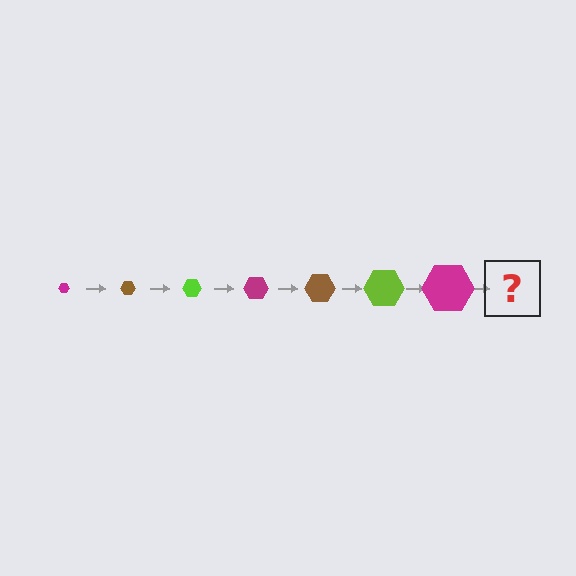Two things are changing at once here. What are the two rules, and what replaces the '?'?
The two rules are that the hexagon grows larger each step and the color cycles through magenta, brown, and lime. The '?' should be a brown hexagon, larger than the previous one.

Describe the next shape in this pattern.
It should be a brown hexagon, larger than the previous one.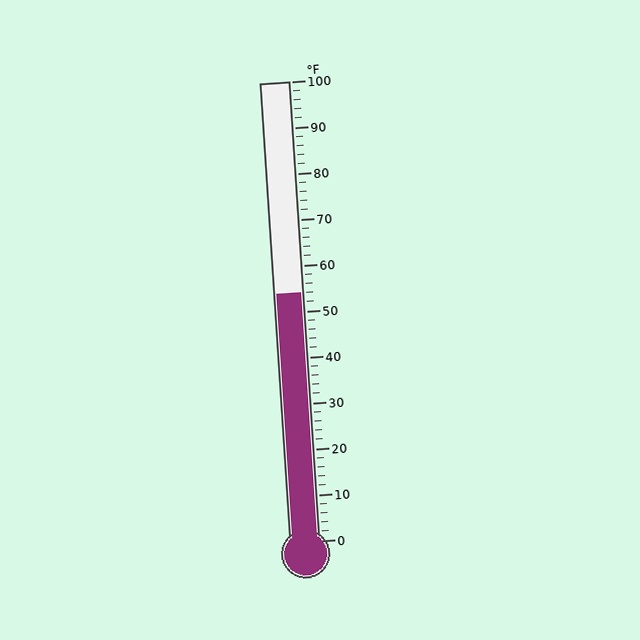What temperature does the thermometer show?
The thermometer shows approximately 54°F.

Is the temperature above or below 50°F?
The temperature is above 50°F.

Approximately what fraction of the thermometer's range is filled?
The thermometer is filled to approximately 55% of its range.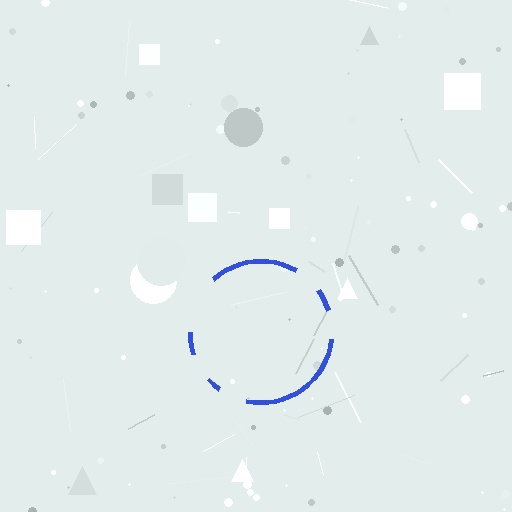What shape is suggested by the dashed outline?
The dashed outline suggests a circle.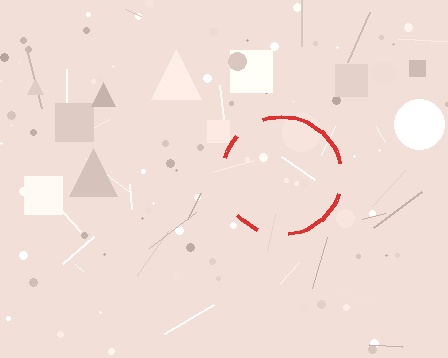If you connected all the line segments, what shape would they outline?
They would outline a circle.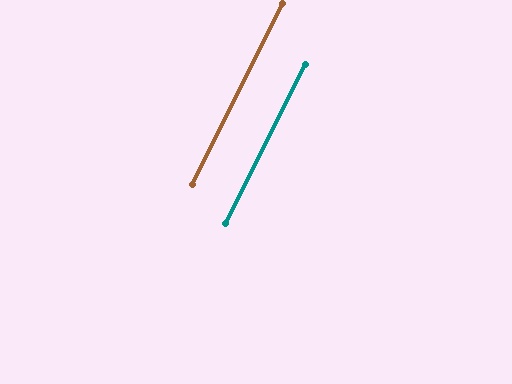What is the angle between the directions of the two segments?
Approximately 0 degrees.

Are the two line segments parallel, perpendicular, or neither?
Parallel — their directions differ by only 0.2°.